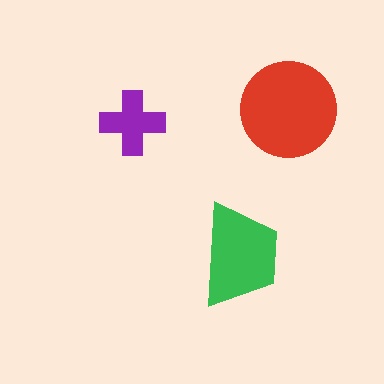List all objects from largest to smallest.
The red circle, the green trapezoid, the purple cross.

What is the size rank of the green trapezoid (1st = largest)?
2nd.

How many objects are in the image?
There are 3 objects in the image.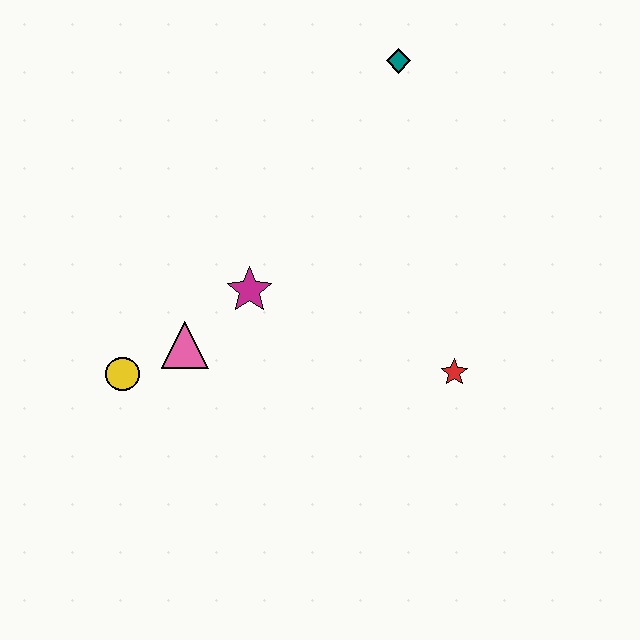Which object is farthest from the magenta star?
The teal diamond is farthest from the magenta star.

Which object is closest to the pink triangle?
The yellow circle is closest to the pink triangle.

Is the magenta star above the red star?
Yes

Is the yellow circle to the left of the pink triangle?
Yes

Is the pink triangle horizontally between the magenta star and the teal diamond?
No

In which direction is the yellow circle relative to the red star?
The yellow circle is to the left of the red star.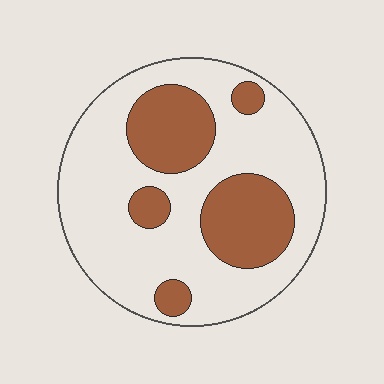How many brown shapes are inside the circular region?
5.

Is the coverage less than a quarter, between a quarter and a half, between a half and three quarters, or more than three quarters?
Between a quarter and a half.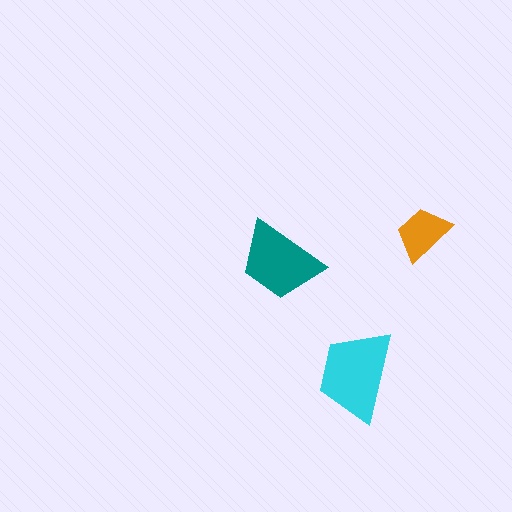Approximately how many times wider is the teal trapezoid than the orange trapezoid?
About 1.5 times wider.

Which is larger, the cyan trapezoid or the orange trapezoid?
The cyan one.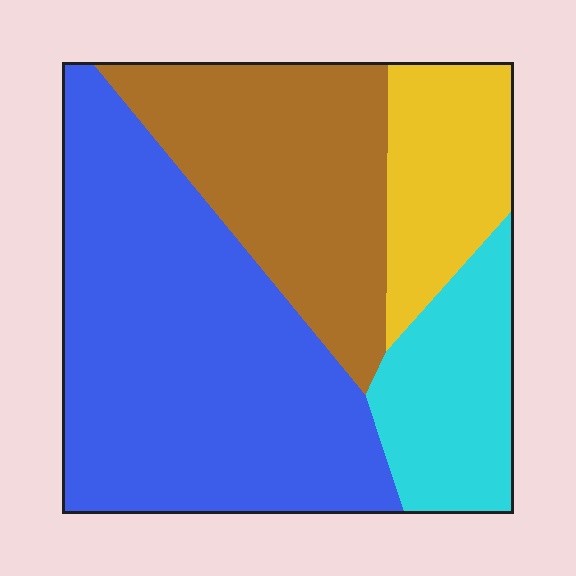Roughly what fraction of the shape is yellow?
Yellow takes up about one eighth (1/8) of the shape.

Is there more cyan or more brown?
Brown.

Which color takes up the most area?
Blue, at roughly 45%.